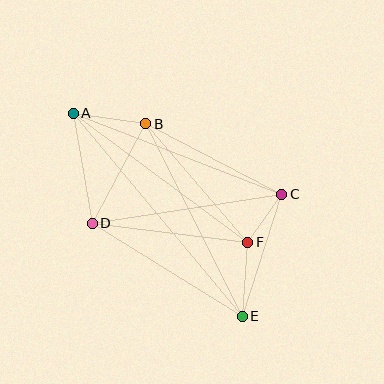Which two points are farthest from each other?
Points A and E are farthest from each other.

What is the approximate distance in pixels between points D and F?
The distance between D and F is approximately 157 pixels.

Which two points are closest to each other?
Points C and F are closest to each other.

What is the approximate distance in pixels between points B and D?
The distance between B and D is approximately 113 pixels.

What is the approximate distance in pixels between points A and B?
The distance between A and B is approximately 73 pixels.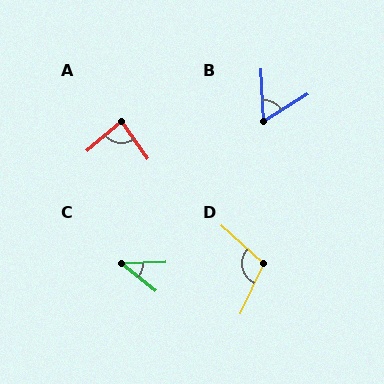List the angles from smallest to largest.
C (40°), B (60°), A (84°), D (107°).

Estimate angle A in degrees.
Approximately 84 degrees.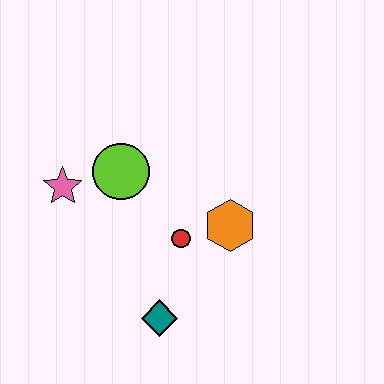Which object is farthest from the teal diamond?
The pink star is farthest from the teal diamond.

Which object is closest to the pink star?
The lime circle is closest to the pink star.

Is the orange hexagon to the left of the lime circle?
No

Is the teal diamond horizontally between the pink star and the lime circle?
No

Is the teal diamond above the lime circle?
No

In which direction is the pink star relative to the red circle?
The pink star is to the left of the red circle.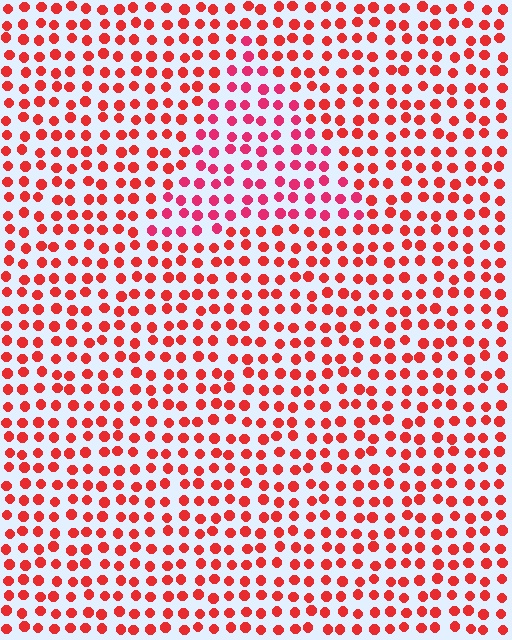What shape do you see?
I see a triangle.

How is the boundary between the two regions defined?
The boundary is defined purely by a slight shift in hue (about 22 degrees). Spacing, size, and orientation are identical on both sides.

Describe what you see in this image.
The image is filled with small red elements in a uniform arrangement. A triangle-shaped region is visible where the elements are tinted to a slightly different hue, forming a subtle color boundary.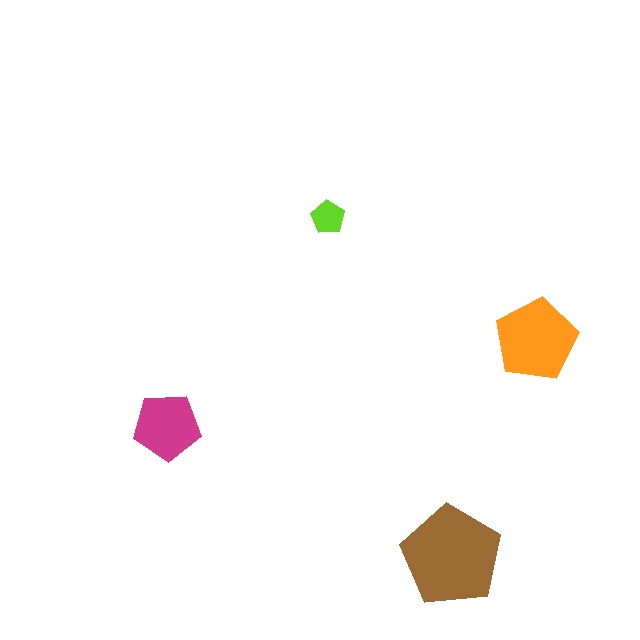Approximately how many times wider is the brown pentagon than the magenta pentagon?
About 1.5 times wider.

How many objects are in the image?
There are 4 objects in the image.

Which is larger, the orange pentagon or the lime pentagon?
The orange one.